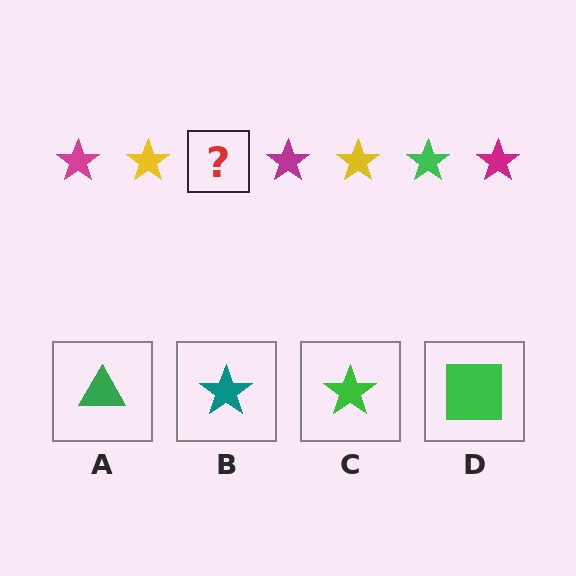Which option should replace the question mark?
Option C.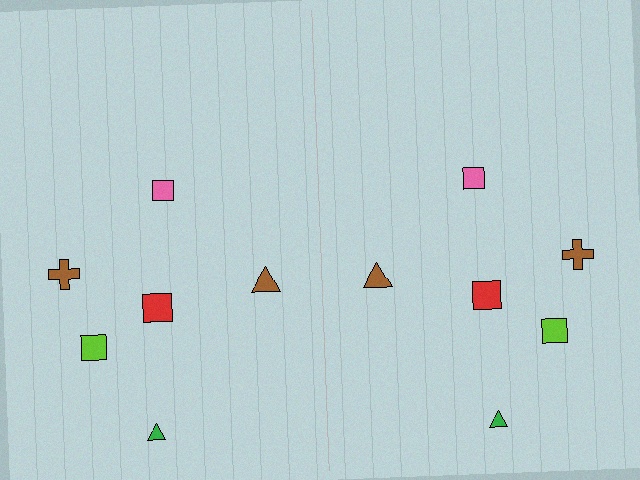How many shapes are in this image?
There are 12 shapes in this image.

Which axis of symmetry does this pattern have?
The pattern has a vertical axis of symmetry running through the center of the image.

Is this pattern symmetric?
Yes, this pattern has bilateral (reflection) symmetry.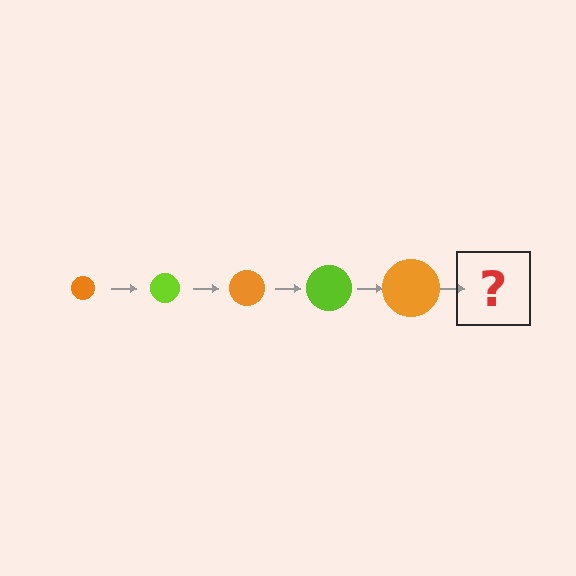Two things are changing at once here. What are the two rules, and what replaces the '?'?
The two rules are that the circle grows larger each step and the color cycles through orange and lime. The '?' should be a lime circle, larger than the previous one.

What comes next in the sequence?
The next element should be a lime circle, larger than the previous one.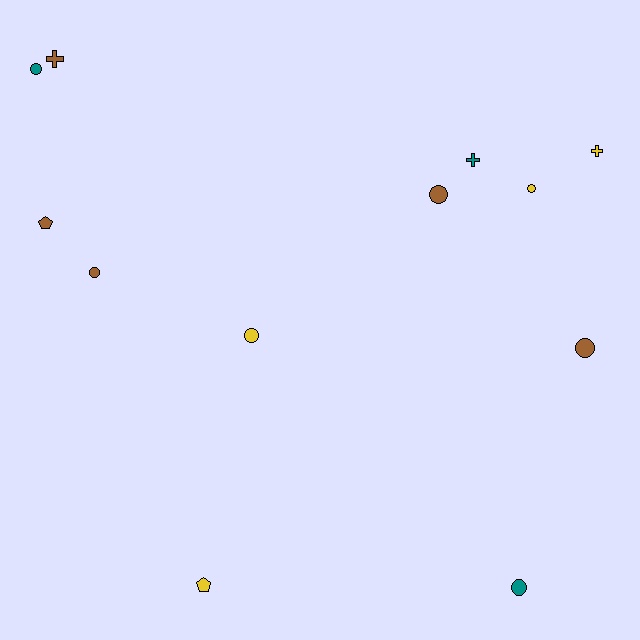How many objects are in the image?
There are 12 objects.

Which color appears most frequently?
Brown, with 5 objects.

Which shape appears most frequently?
Circle, with 7 objects.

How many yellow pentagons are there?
There is 1 yellow pentagon.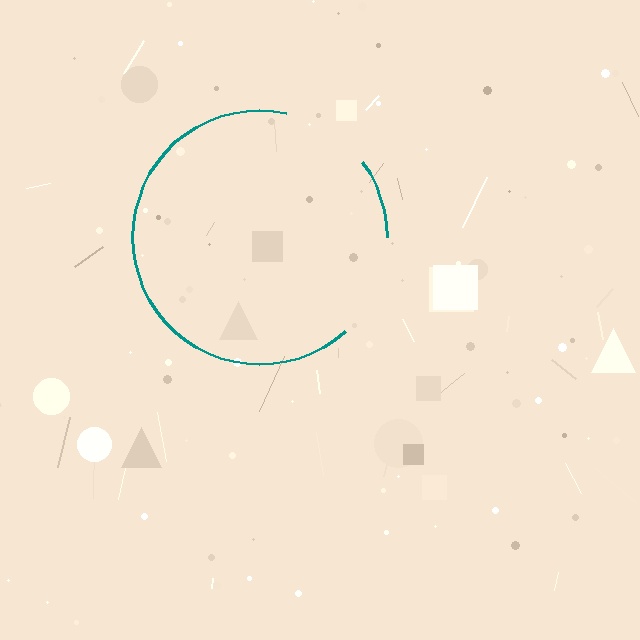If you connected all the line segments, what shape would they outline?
They would outline a circle.